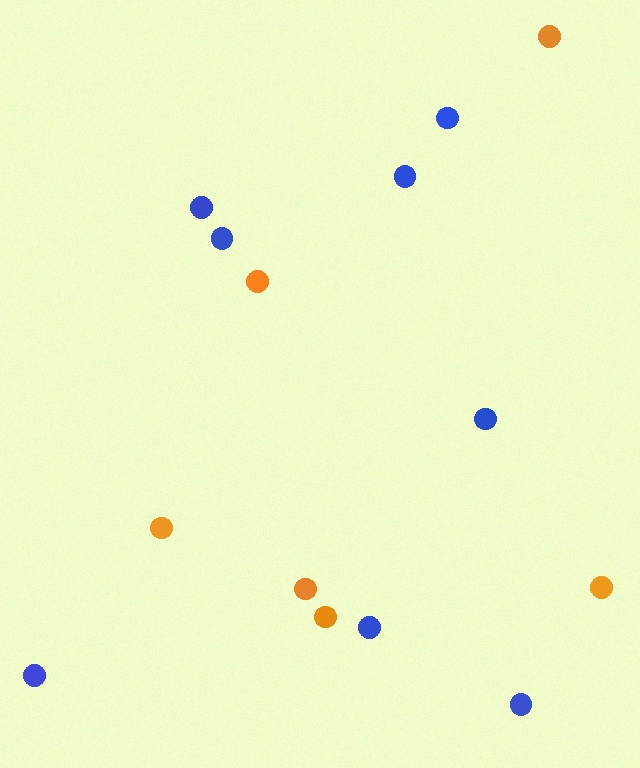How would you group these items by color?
There are 2 groups: one group of blue circles (8) and one group of orange circles (6).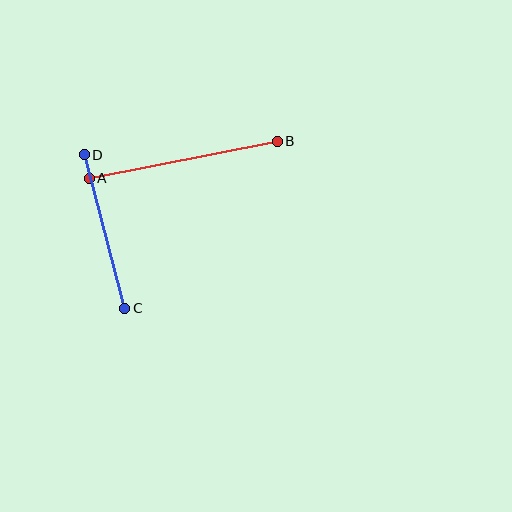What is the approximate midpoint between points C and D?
The midpoint is at approximately (104, 231) pixels.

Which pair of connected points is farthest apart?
Points A and B are farthest apart.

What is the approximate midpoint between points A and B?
The midpoint is at approximately (183, 160) pixels.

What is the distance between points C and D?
The distance is approximately 159 pixels.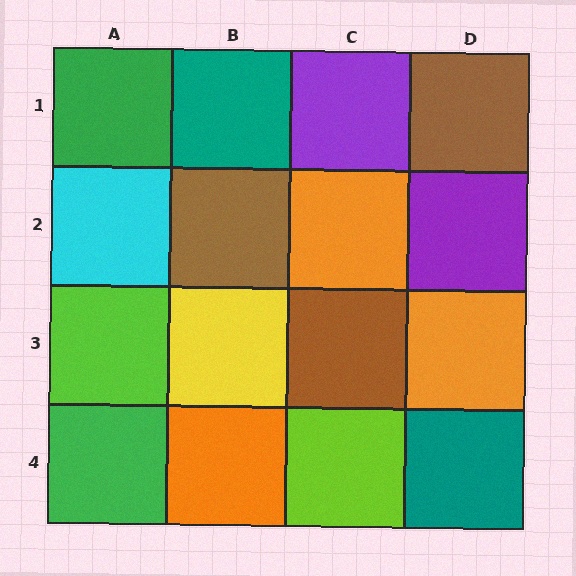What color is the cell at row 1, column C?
Purple.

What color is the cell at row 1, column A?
Green.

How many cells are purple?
2 cells are purple.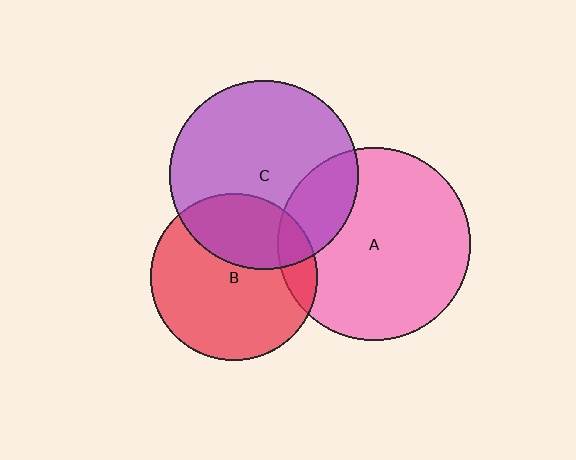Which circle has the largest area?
Circle A (pink).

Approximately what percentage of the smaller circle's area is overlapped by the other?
Approximately 10%.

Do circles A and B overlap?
Yes.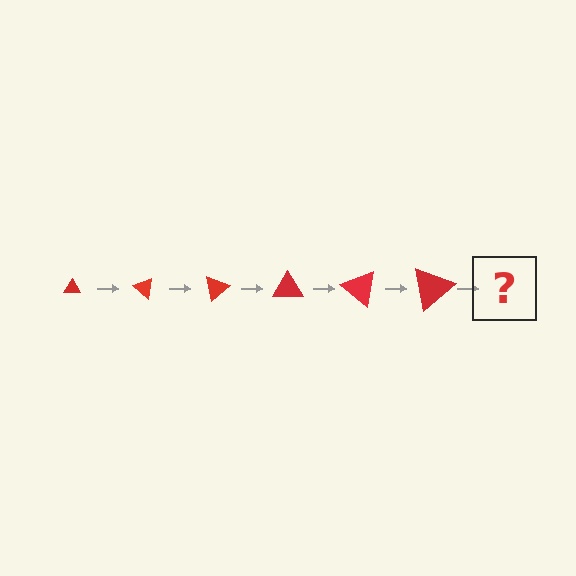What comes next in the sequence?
The next element should be a triangle, larger than the previous one and rotated 240 degrees from the start.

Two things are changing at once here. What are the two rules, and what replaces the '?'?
The two rules are that the triangle grows larger each step and it rotates 40 degrees each step. The '?' should be a triangle, larger than the previous one and rotated 240 degrees from the start.